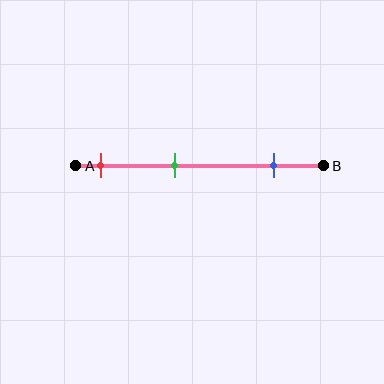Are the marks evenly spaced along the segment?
Yes, the marks are approximately evenly spaced.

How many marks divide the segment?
There are 3 marks dividing the segment.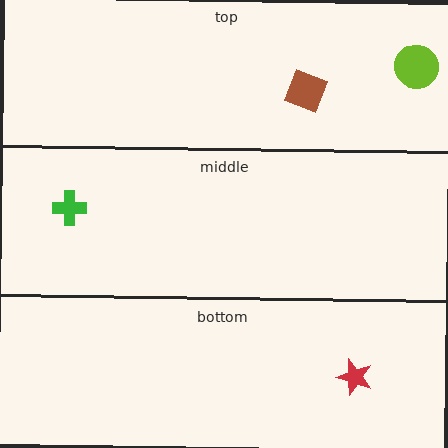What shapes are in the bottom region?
The red star.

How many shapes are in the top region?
2.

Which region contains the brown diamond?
The top region.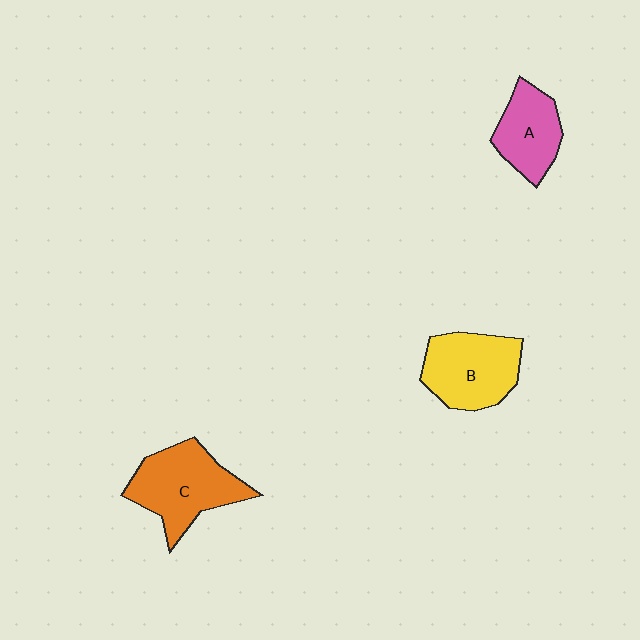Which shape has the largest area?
Shape C (orange).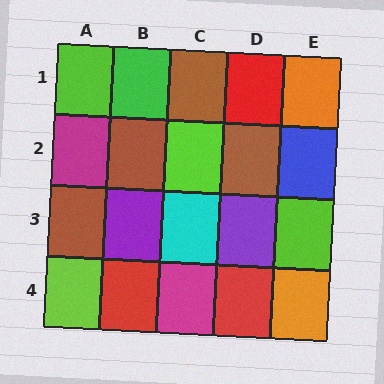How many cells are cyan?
1 cell is cyan.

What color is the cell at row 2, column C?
Lime.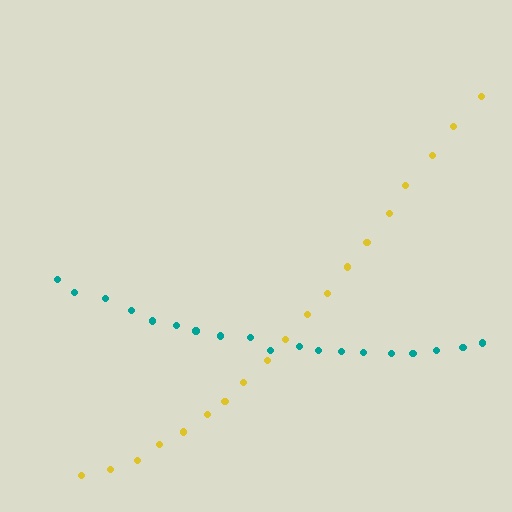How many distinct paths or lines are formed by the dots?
There are 2 distinct paths.